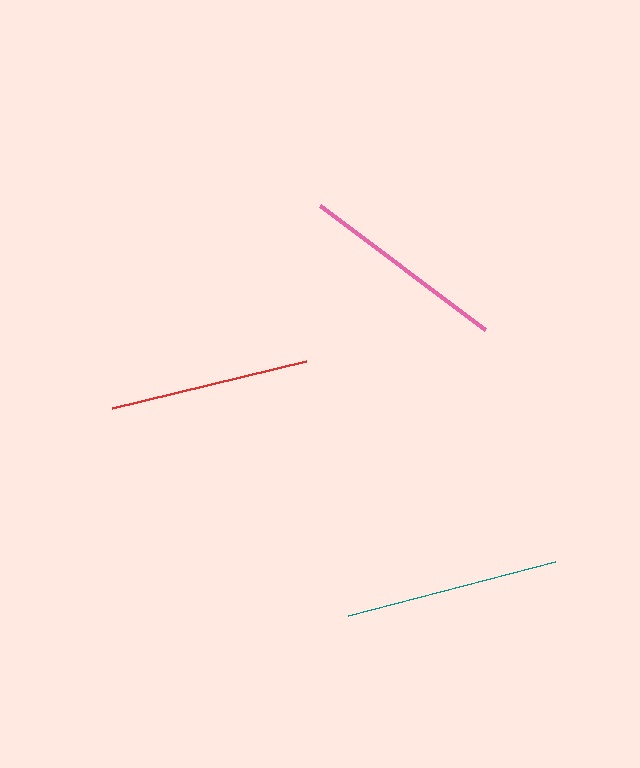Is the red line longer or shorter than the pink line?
The pink line is longer than the red line.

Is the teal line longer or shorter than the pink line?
The teal line is longer than the pink line.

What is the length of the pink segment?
The pink segment is approximately 206 pixels long.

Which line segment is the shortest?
The red line is the shortest at approximately 200 pixels.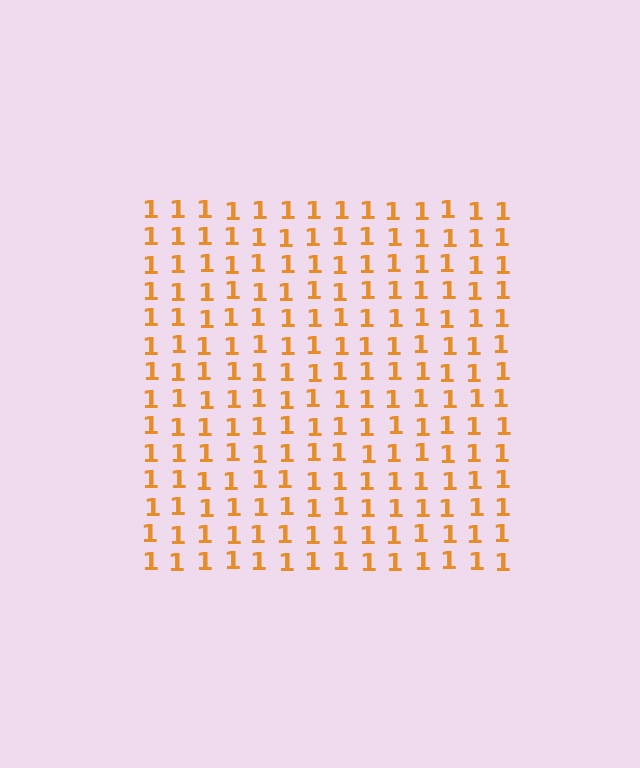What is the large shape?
The large shape is a square.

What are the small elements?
The small elements are digit 1's.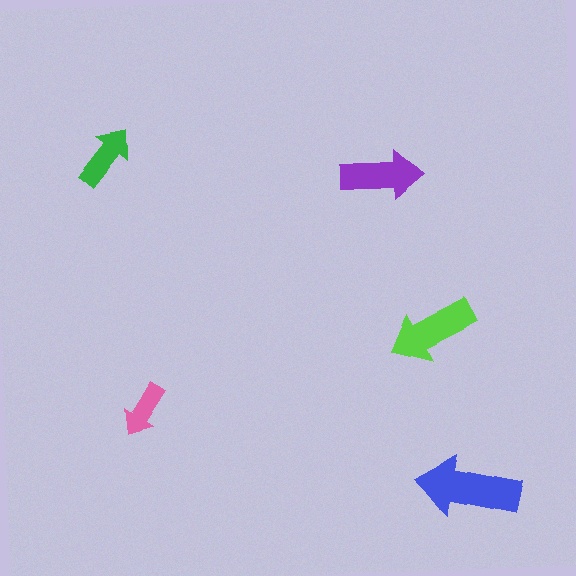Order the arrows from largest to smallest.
the blue one, the lime one, the purple one, the green one, the pink one.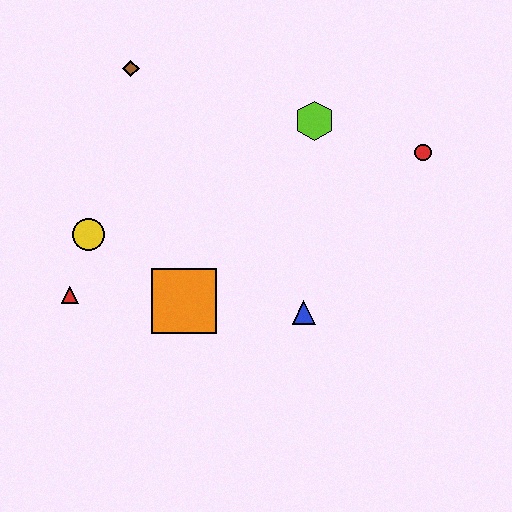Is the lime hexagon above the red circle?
Yes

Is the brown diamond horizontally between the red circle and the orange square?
No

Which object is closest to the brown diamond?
The yellow circle is closest to the brown diamond.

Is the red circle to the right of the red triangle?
Yes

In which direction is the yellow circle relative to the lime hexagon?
The yellow circle is to the left of the lime hexagon.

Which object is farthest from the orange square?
The red circle is farthest from the orange square.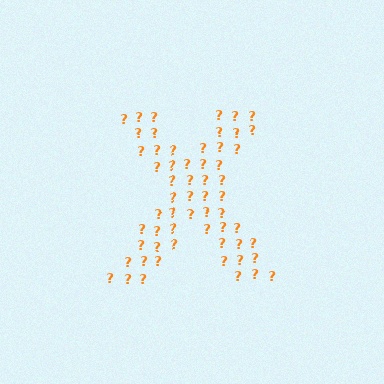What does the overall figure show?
The overall figure shows the letter X.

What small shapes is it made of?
It is made of small question marks.